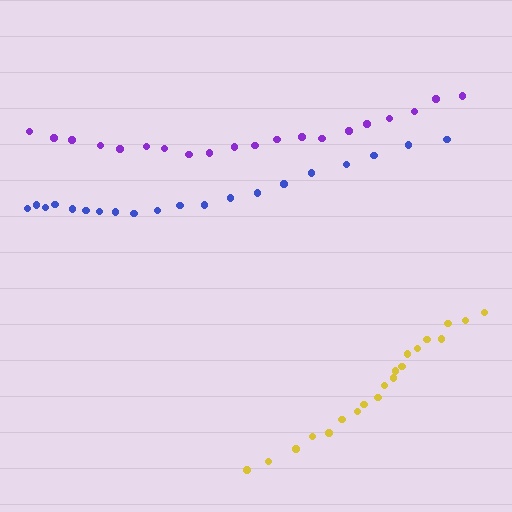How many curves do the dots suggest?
There are 3 distinct paths.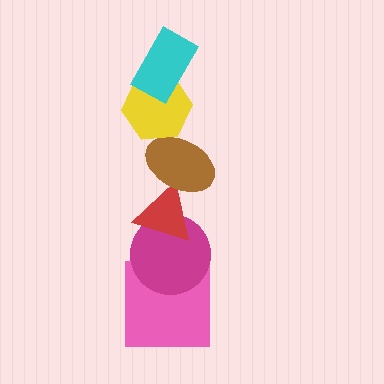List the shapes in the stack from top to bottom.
From top to bottom: the cyan rectangle, the yellow hexagon, the brown ellipse, the red triangle, the magenta circle, the pink square.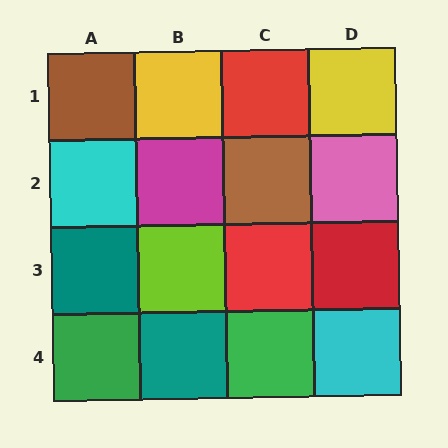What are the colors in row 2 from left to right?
Cyan, magenta, brown, pink.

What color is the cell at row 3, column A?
Teal.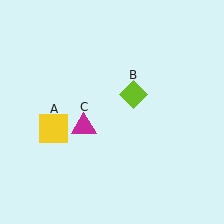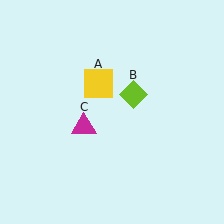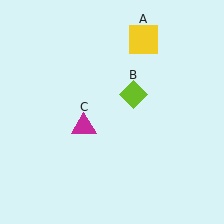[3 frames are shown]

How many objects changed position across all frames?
1 object changed position: yellow square (object A).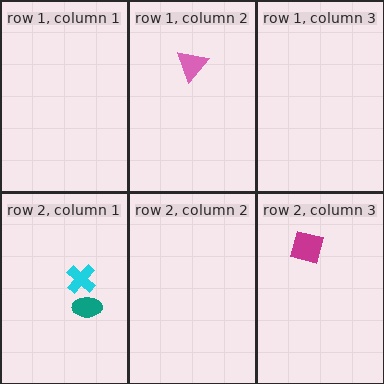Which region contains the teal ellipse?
The row 2, column 1 region.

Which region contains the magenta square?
The row 2, column 3 region.